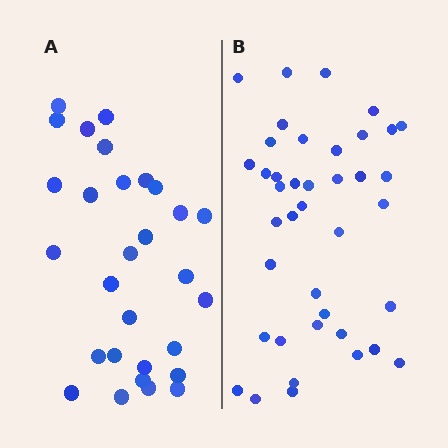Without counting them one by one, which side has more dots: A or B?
Region B (the right region) has more dots.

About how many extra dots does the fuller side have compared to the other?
Region B has roughly 12 or so more dots than region A.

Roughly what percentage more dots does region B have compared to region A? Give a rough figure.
About 40% more.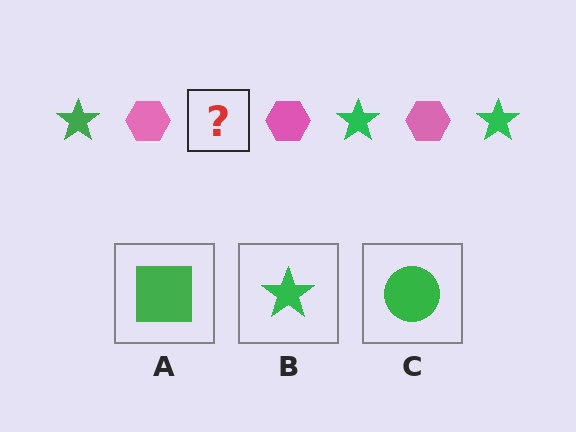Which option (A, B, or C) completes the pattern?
B.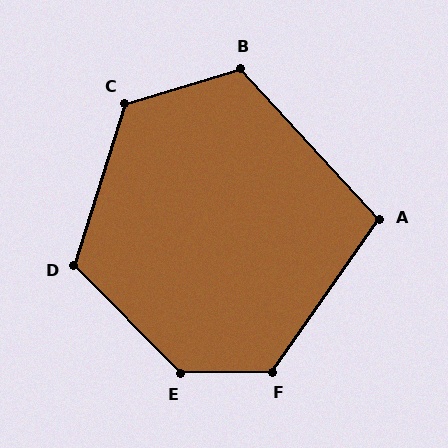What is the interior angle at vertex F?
Approximately 126 degrees (obtuse).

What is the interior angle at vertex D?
Approximately 118 degrees (obtuse).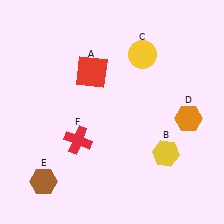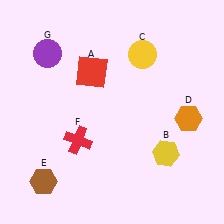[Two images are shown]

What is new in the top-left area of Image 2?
A purple circle (G) was added in the top-left area of Image 2.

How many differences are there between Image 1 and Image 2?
There is 1 difference between the two images.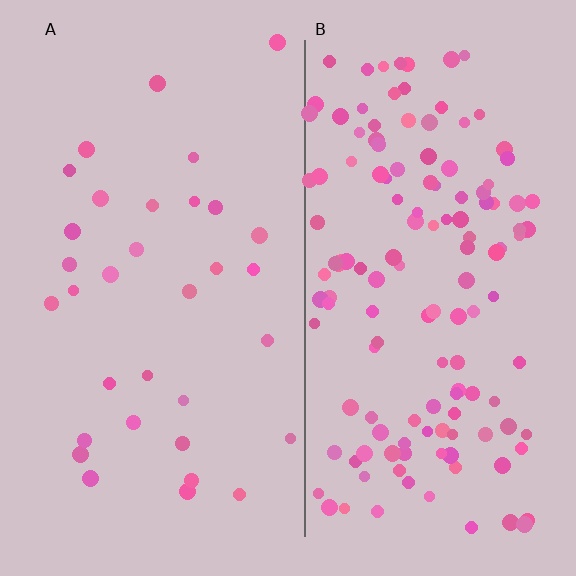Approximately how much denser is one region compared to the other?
Approximately 4.3× — region B over region A.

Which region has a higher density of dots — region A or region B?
B (the right).